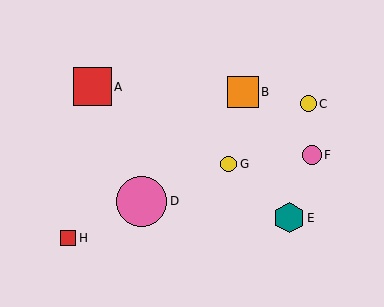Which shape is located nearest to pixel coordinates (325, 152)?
The pink circle (labeled F) at (312, 155) is nearest to that location.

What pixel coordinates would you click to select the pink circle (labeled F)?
Click at (312, 155) to select the pink circle F.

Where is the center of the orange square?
The center of the orange square is at (243, 92).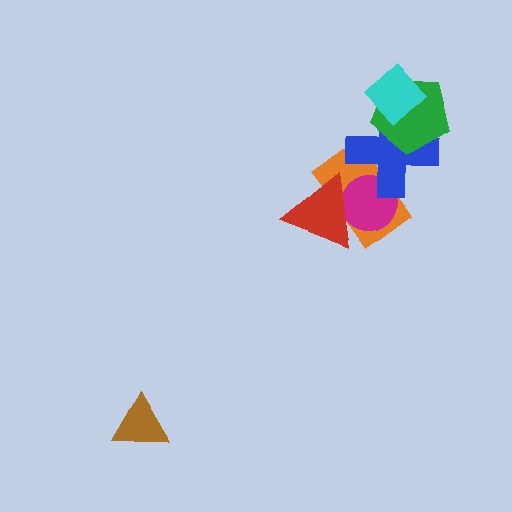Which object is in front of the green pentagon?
The cyan diamond is in front of the green pentagon.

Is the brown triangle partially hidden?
No, no other shape covers it.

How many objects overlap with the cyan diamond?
2 objects overlap with the cyan diamond.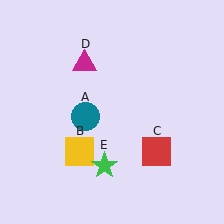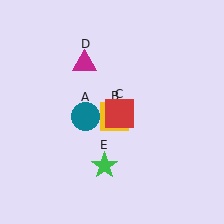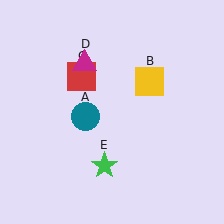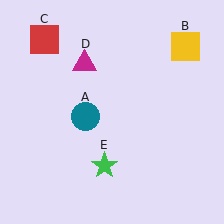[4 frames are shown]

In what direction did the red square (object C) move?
The red square (object C) moved up and to the left.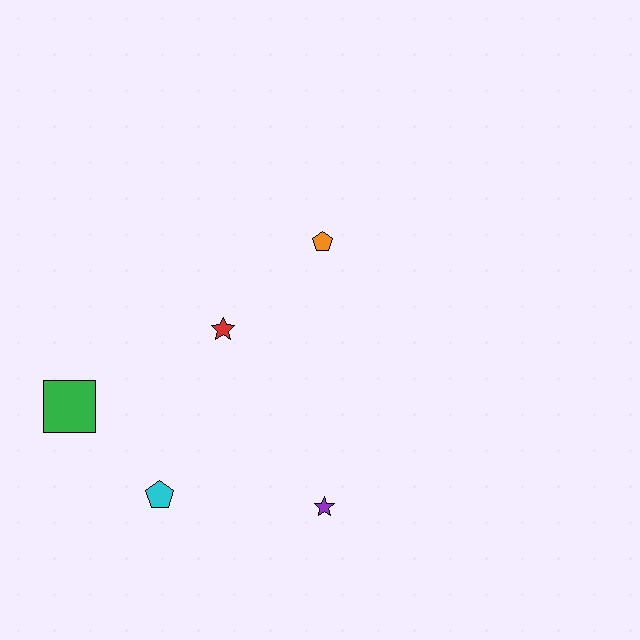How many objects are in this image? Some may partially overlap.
There are 5 objects.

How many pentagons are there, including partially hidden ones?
There are 2 pentagons.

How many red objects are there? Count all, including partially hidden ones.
There is 1 red object.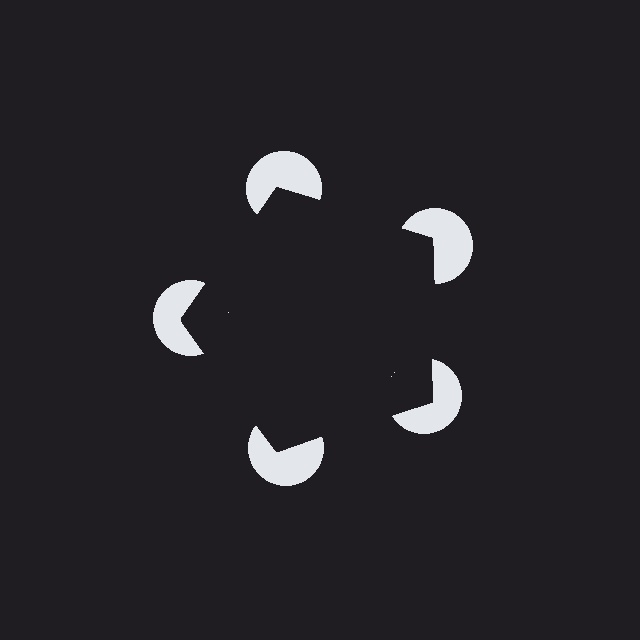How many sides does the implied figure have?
5 sides.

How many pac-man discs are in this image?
There are 5 — one at each vertex of the illusory pentagon.